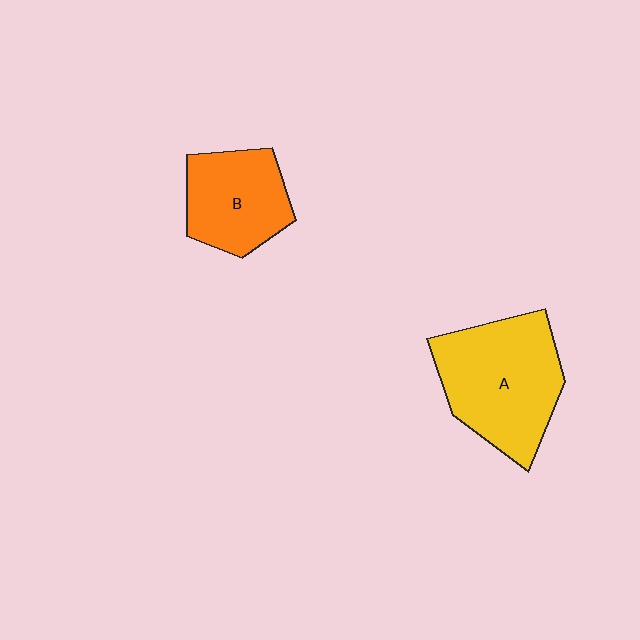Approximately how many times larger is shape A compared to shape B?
Approximately 1.5 times.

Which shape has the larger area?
Shape A (yellow).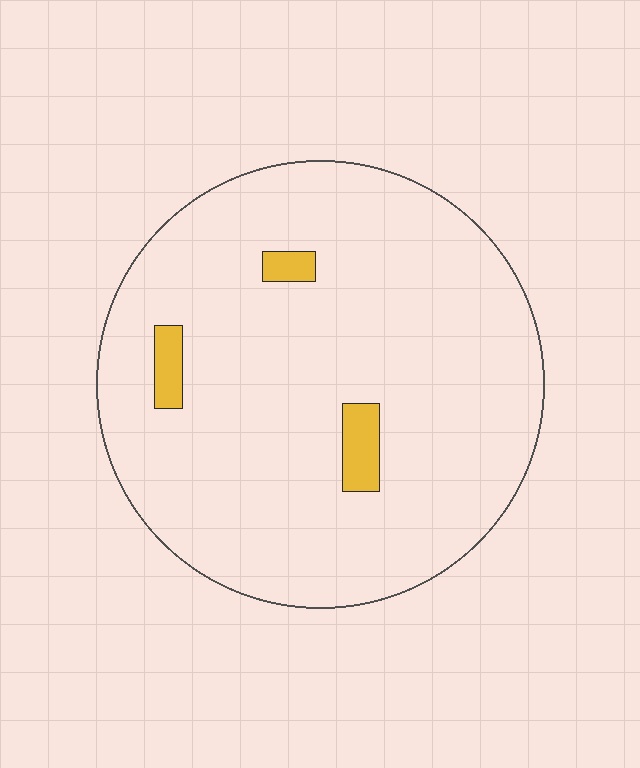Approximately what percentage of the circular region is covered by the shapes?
Approximately 5%.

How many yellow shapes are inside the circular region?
3.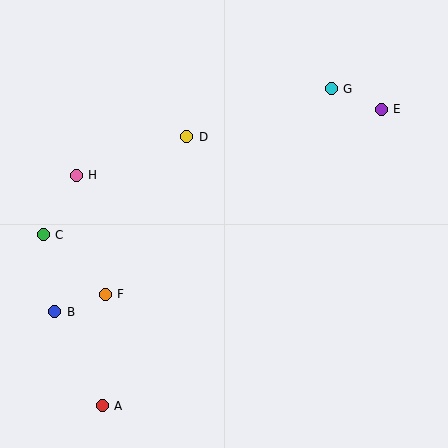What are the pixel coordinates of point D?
Point D is at (187, 137).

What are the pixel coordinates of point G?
Point G is at (331, 89).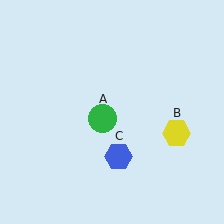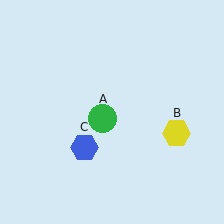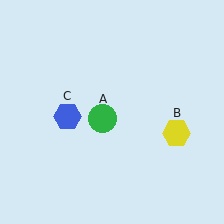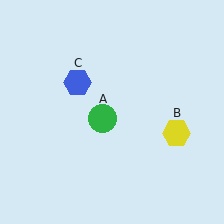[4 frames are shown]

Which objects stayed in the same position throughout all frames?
Green circle (object A) and yellow hexagon (object B) remained stationary.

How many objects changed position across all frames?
1 object changed position: blue hexagon (object C).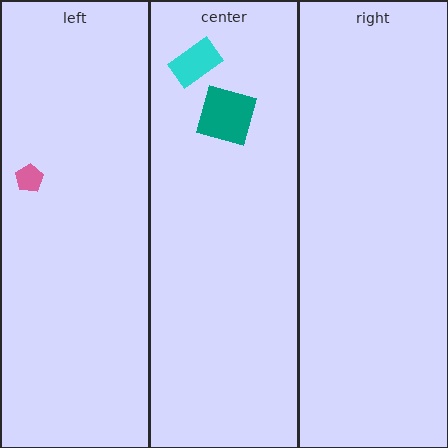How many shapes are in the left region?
1.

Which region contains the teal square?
The center region.